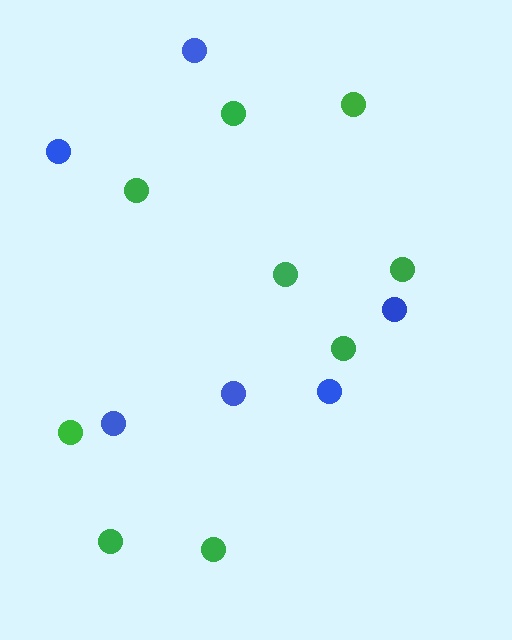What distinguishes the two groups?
There are 2 groups: one group of blue circles (6) and one group of green circles (9).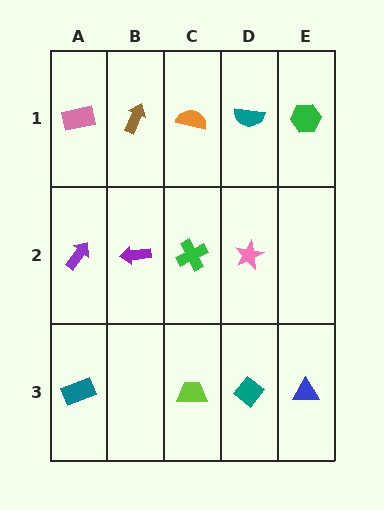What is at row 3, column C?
A lime trapezoid.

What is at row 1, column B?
A brown arrow.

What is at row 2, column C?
A green cross.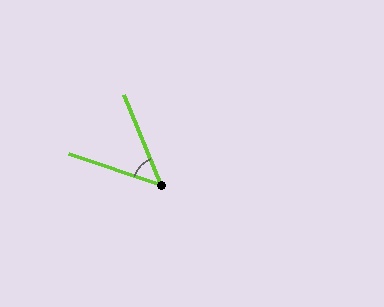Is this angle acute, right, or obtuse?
It is acute.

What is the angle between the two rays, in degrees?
Approximately 49 degrees.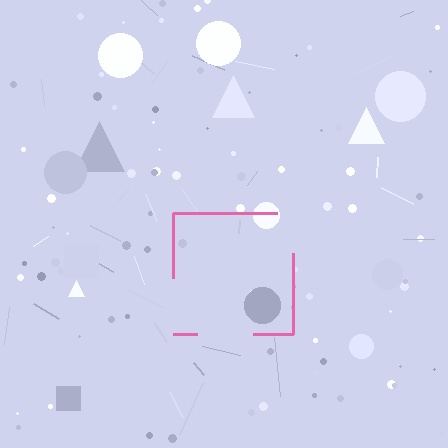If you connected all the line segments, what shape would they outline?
They would outline a square.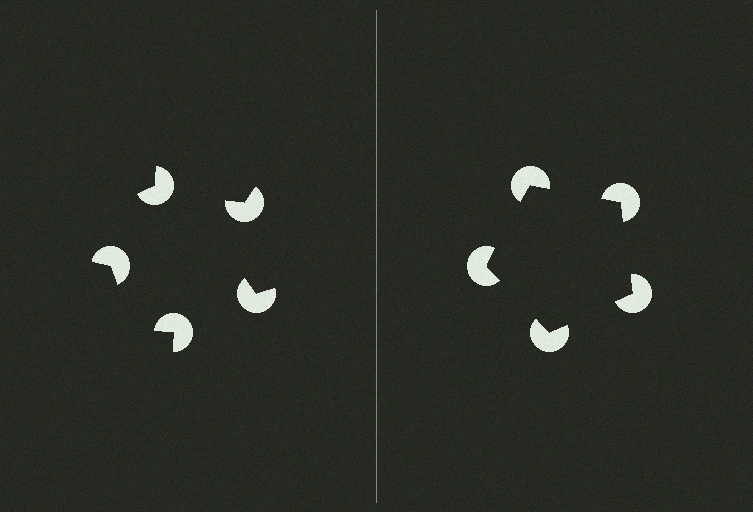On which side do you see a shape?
An illusory pentagon appears on the right side. On the left side the wedge cuts are rotated, so no coherent shape forms.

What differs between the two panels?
The pac-man discs are positioned identically on both sides; only the wedge orientations differ. On the right they align to a pentagon; on the left they are misaligned.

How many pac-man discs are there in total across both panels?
10 — 5 on each side.